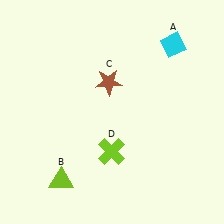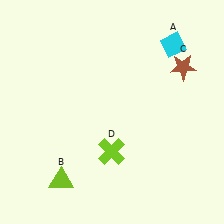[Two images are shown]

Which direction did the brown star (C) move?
The brown star (C) moved right.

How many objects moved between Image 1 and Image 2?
1 object moved between the two images.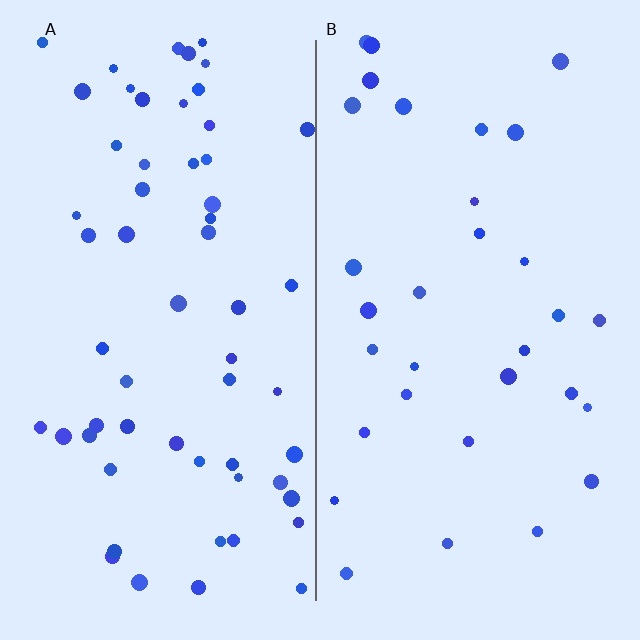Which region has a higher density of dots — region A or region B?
A (the left).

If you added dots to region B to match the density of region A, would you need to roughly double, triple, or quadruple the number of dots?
Approximately double.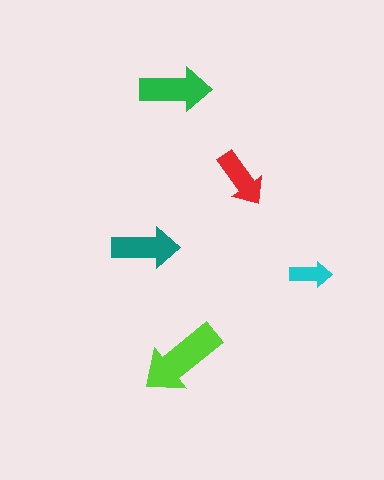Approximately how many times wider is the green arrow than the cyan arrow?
About 1.5 times wider.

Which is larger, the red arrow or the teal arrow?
The teal one.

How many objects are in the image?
There are 5 objects in the image.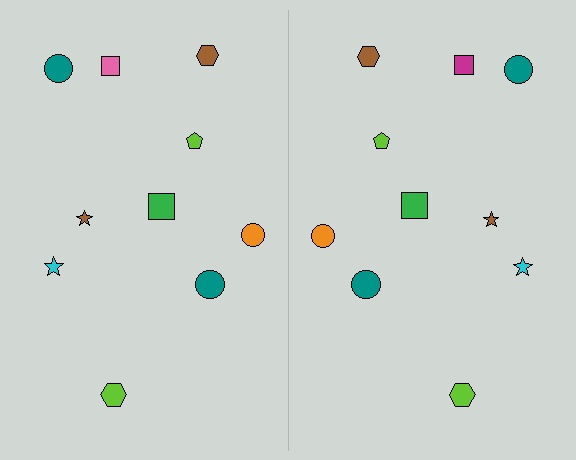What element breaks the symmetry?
The magenta square on the right side breaks the symmetry — its mirror counterpart is pink.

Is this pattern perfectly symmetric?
No, the pattern is not perfectly symmetric. The magenta square on the right side breaks the symmetry — its mirror counterpart is pink.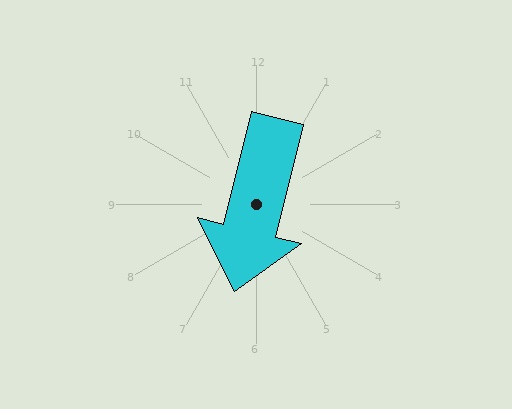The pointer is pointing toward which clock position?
Roughly 6 o'clock.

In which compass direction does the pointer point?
South.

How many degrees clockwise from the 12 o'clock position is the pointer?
Approximately 194 degrees.